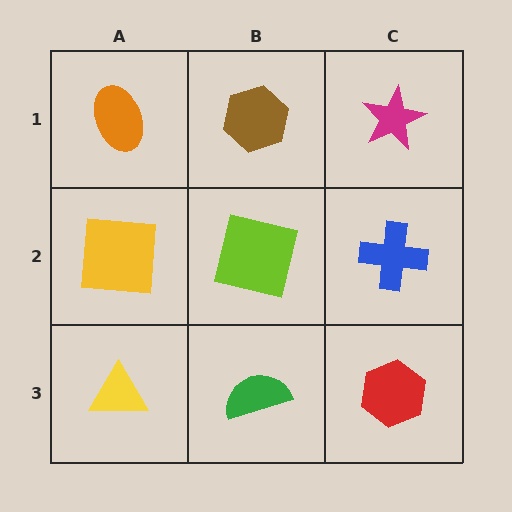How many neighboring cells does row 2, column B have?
4.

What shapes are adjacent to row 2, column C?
A magenta star (row 1, column C), a red hexagon (row 3, column C), a lime square (row 2, column B).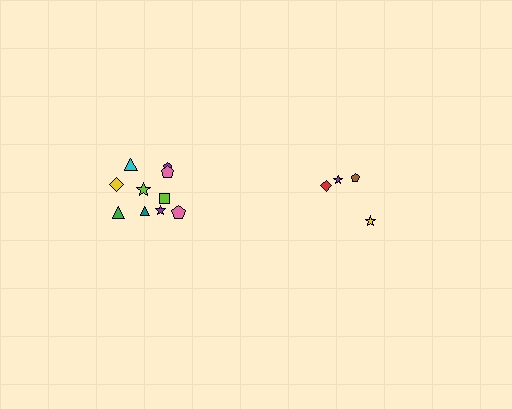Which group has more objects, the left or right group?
The left group.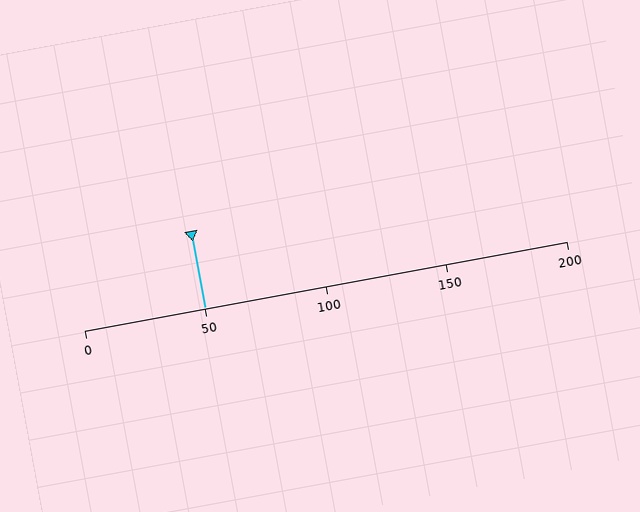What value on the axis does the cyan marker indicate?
The marker indicates approximately 50.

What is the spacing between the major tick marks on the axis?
The major ticks are spaced 50 apart.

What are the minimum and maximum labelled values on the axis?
The axis runs from 0 to 200.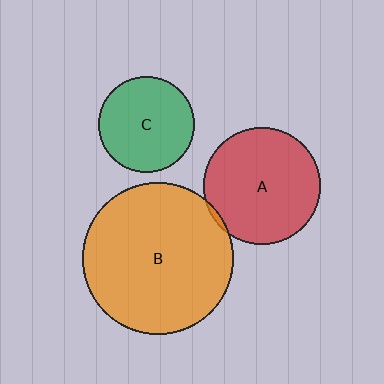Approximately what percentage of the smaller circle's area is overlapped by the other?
Approximately 5%.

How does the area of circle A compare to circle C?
Approximately 1.5 times.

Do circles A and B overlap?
Yes.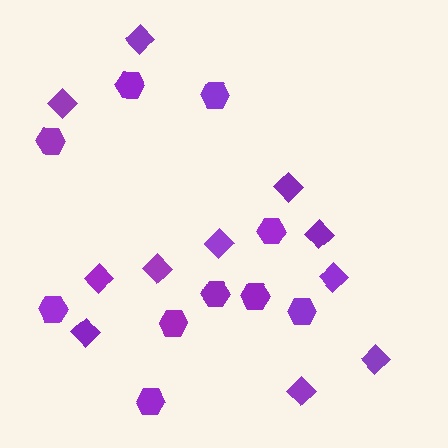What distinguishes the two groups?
There are 2 groups: one group of diamonds (11) and one group of hexagons (10).